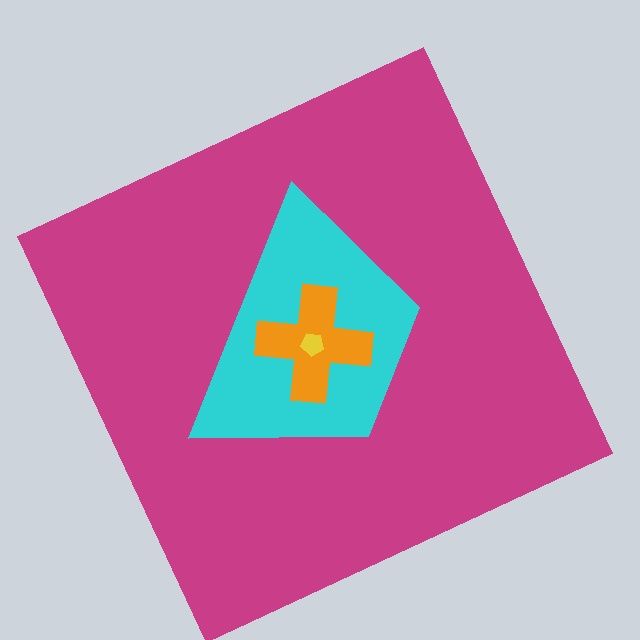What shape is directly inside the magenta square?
The cyan trapezoid.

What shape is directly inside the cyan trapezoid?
The orange cross.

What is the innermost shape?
The yellow pentagon.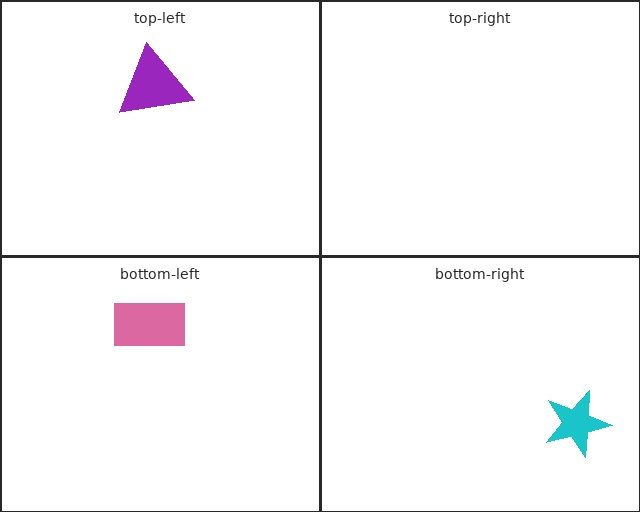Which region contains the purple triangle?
The top-left region.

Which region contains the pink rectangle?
The bottom-left region.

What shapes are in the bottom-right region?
The cyan star.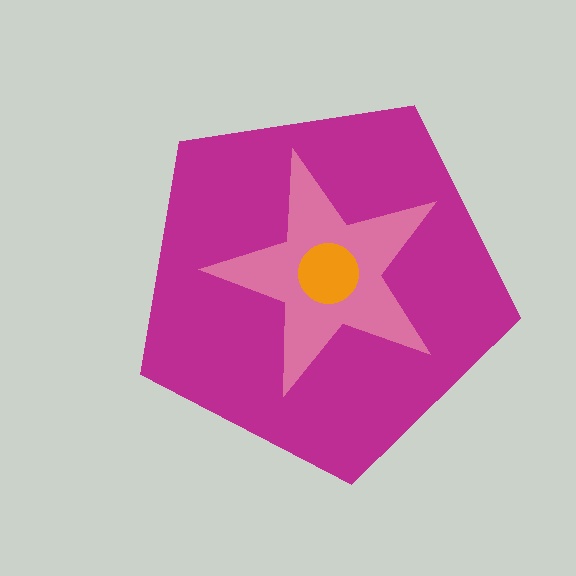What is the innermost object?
The orange circle.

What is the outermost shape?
The magenta pentagon.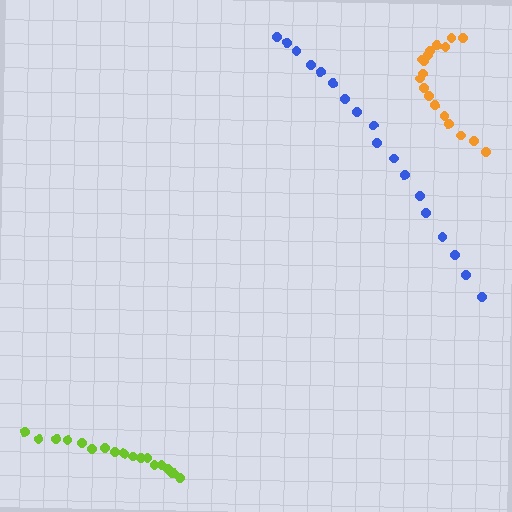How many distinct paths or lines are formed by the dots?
There are 3 distinct paths.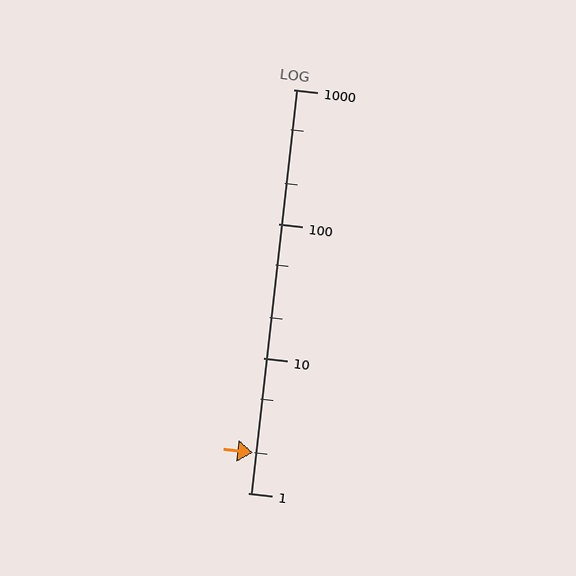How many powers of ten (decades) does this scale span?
The scale spans 3 decades, from 1 to 1000.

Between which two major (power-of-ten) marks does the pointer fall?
The pointer is between 1 and 10.